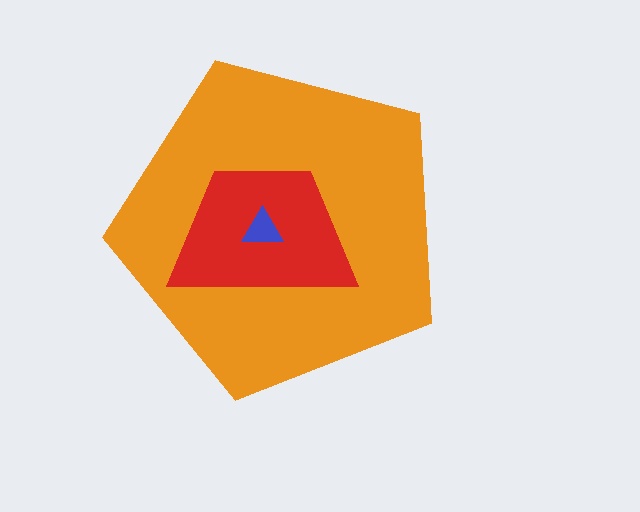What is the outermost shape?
The orange pentagon.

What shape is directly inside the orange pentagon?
The red trapezoid.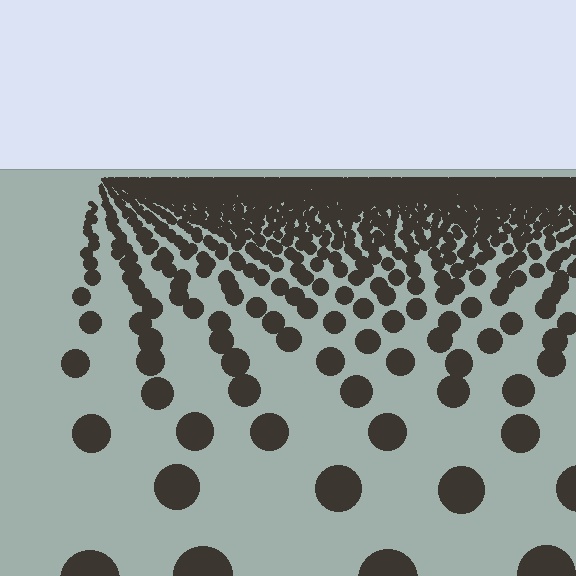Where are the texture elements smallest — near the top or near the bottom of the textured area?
Near the top.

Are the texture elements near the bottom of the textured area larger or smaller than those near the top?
Larger. Near the bottom, elements are closer to the viewer and appear at a bigger on-screen size.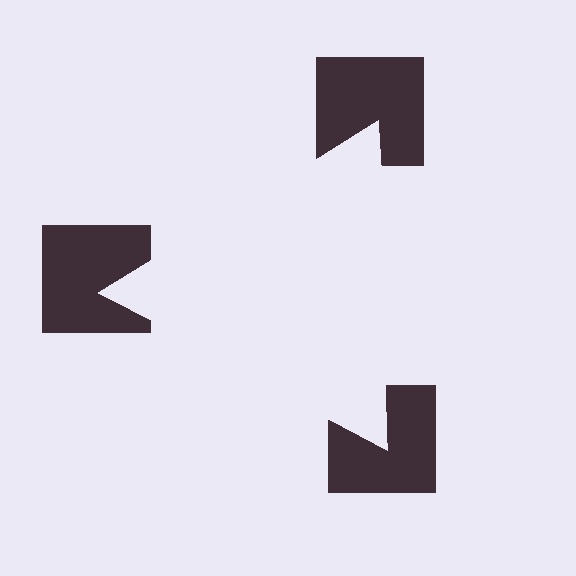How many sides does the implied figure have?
3 sides.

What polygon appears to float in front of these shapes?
An illusory triangle — its edges are inferred from the aligned wedge cuts in the notched squares, not physically drawn.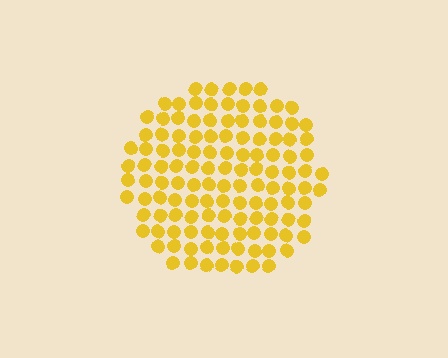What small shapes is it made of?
It is made of small circles.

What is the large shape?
The large shape is a circle.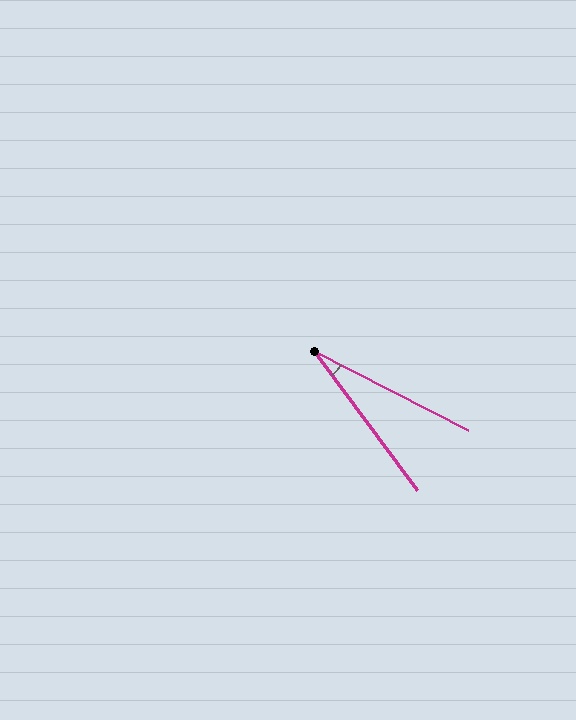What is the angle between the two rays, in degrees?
Approximately 26 degrees.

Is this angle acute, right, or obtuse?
It is acute.